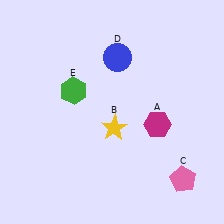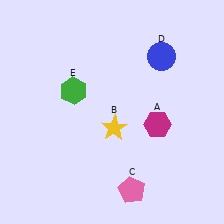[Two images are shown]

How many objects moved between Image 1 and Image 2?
2 objects moved between the two images.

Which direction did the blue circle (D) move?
The blue circle (D) moved right.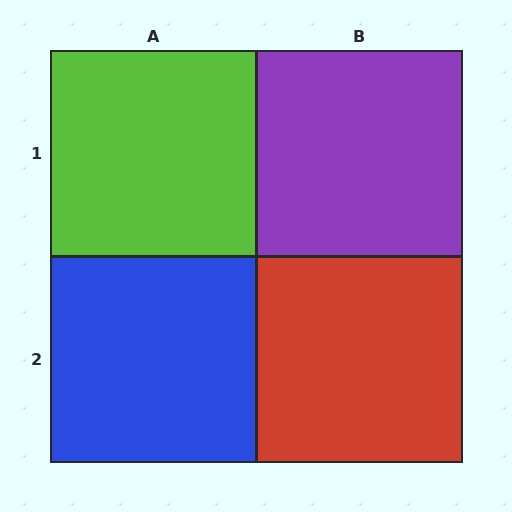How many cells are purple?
1 cell is purple.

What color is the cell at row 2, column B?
Red.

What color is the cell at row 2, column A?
Blue.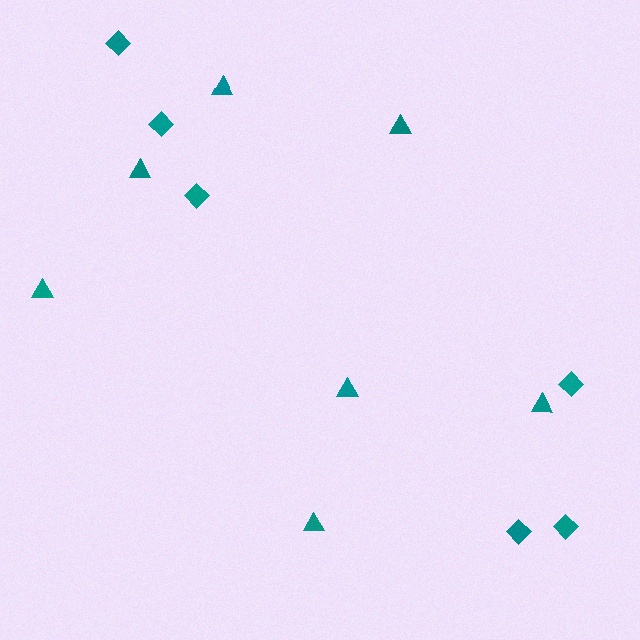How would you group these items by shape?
There are 2 groups: one group of triangles (7) and one group of diamonds (6).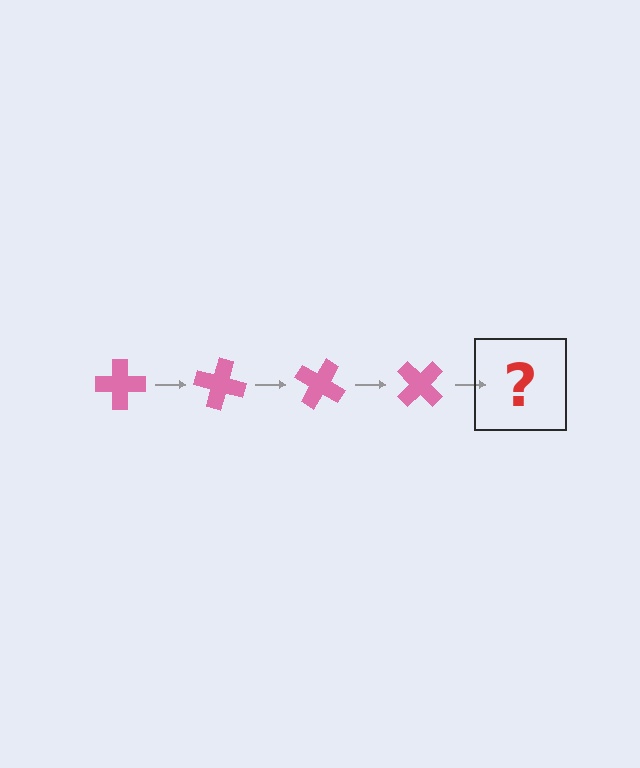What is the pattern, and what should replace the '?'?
The pattern is that the cross rotates 15 degrees each step. The '?' should be a pink cross rotated 60 degrees.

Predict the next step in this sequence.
The next step is a pink cross rotated 60 degrees.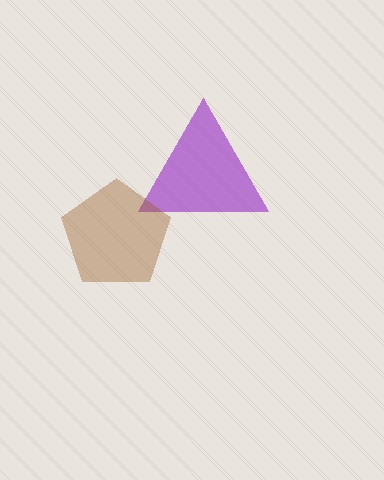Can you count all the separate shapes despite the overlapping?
Yes, there are 2 separate shapes.